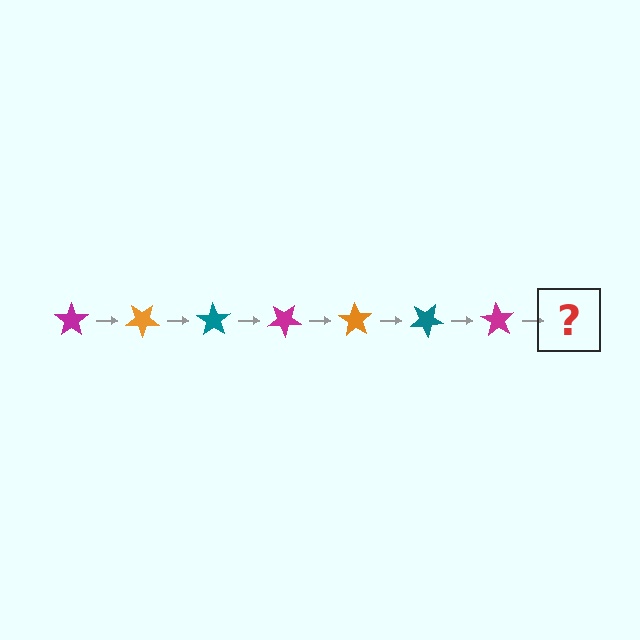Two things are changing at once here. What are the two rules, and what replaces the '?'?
The two rules are that it rotates 35 degrees each step and the color cycles through magenta, orange, and teal. The '?' should be an orange star, rotated 245 degrees from the start.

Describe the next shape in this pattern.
It should be an orange star, rotated 245 degrees from the start.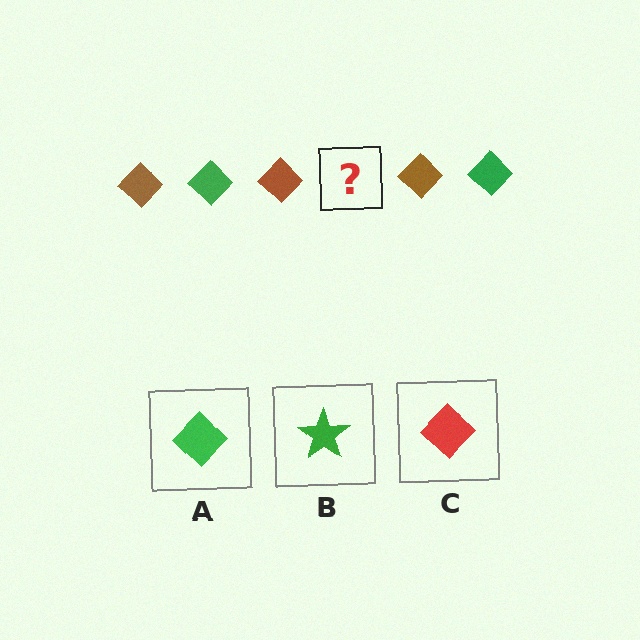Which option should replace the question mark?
Option A.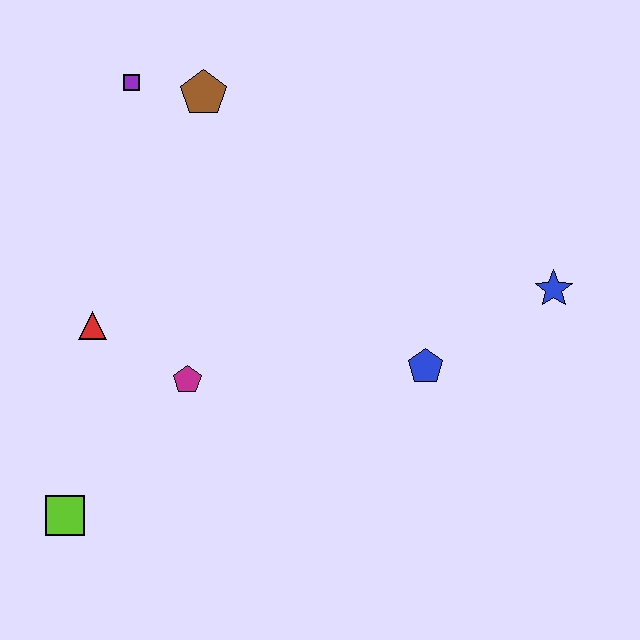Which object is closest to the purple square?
The brown pentagon is closest to the purple square.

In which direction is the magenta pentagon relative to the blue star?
The magenta pentagon is to the left of the blue star.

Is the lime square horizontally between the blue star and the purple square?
No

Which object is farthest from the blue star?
The lime square is farthest from the blue star.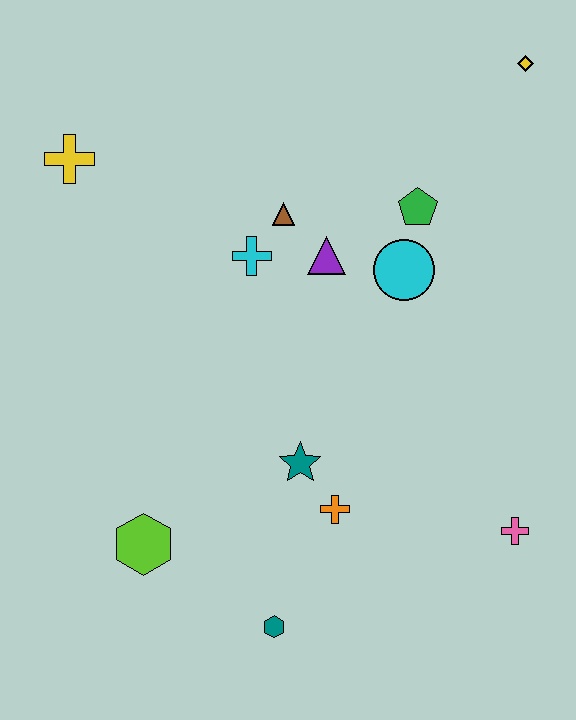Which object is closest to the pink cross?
The orange cross is closest to the pink cross.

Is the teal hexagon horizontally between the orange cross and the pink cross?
No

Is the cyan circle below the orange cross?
No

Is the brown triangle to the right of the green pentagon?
No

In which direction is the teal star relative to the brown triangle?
The teal star is below the brown triangle.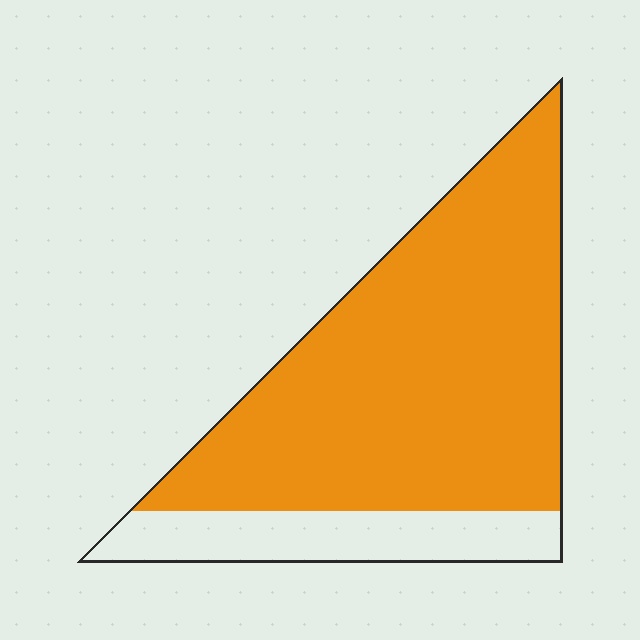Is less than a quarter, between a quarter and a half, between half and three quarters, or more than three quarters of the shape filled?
More than three quarters.